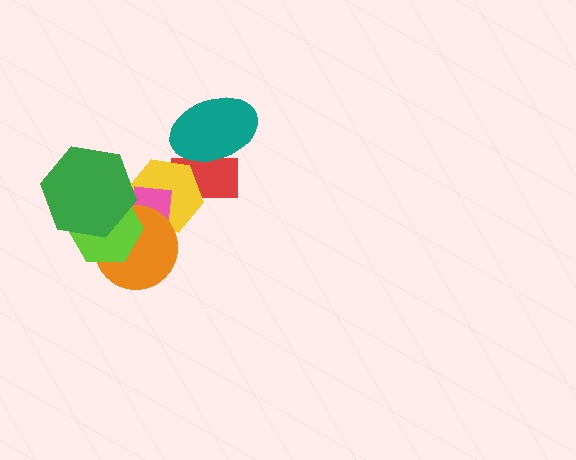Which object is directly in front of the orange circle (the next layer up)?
The lime hexagon is directly in front of the orange circle.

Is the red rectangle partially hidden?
Yes, it is partially covered by another shape.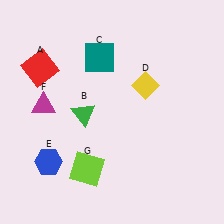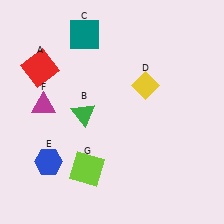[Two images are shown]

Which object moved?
The teal square (C) moved up.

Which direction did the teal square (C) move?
The teal square (C) moved up.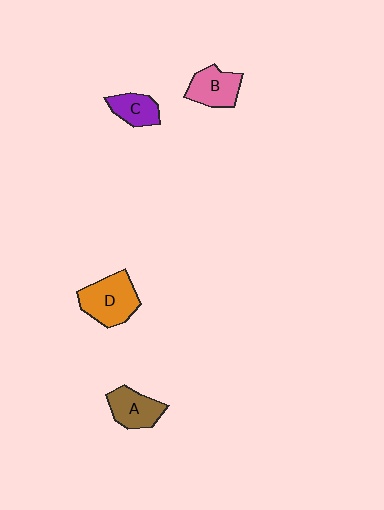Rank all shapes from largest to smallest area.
From largest to smallest: D (orange), B (pink), A (brown), C (purple).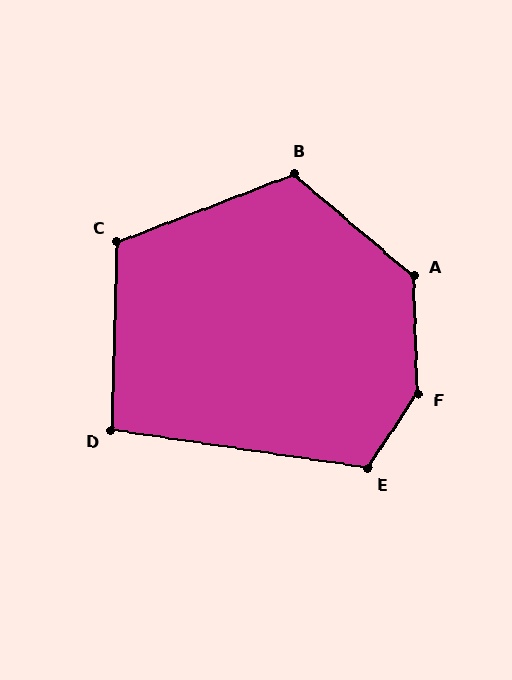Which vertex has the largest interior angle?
F, at approximately 145 degrees.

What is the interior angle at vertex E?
Approximately 115 degrees (obtuse).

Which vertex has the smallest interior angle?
D, at approximately 97 degrees.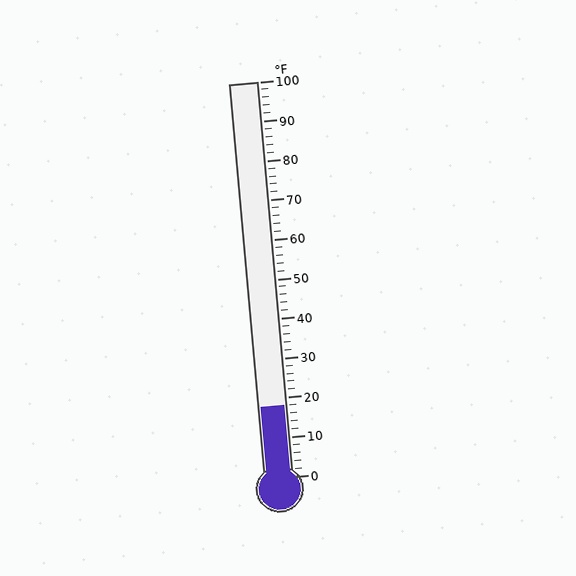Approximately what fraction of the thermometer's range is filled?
The thermometer is filled to approximately 20% of its range.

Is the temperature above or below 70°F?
The temperature is below 70°F.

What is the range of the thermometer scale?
The thermometer scale ranges from 0°F to 100°F.